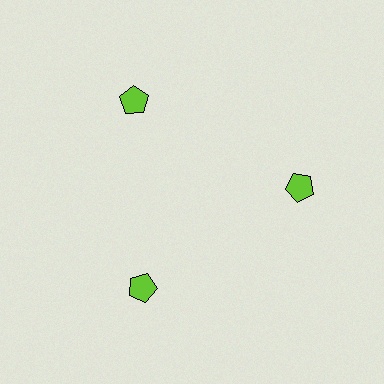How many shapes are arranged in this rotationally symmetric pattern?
There are 3 shapes, arranged in 3 groups of 1.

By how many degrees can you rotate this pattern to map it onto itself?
The pattern maps onto itself every 120 degrees of rotation.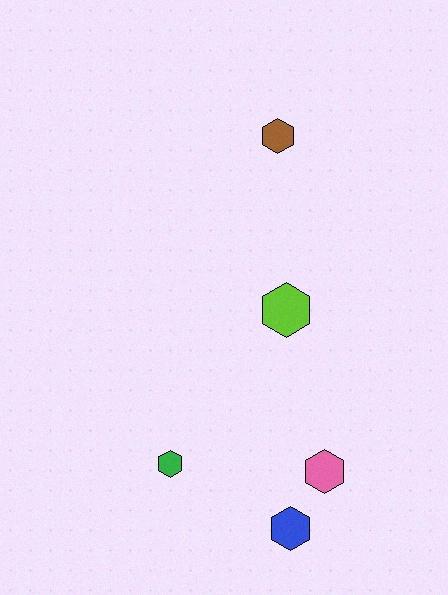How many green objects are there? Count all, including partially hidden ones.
There is 1 green object.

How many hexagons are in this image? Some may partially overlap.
There are 5 hexagons.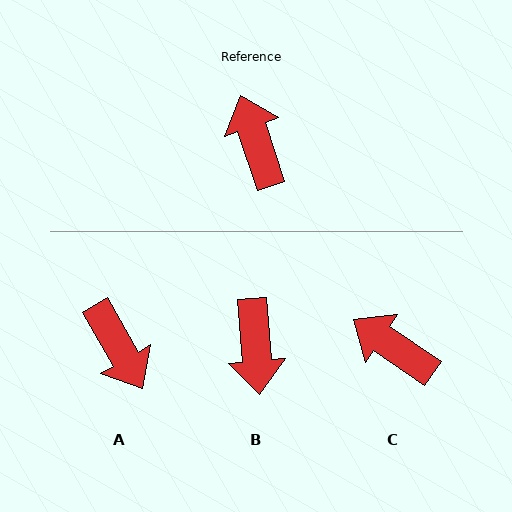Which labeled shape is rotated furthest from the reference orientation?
A, about 169 degrees away.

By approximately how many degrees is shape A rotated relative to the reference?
Approximately 169 degrees clockwise.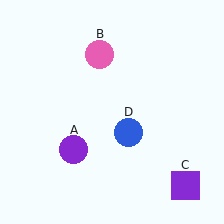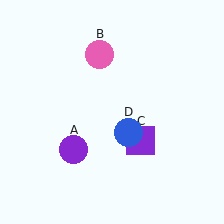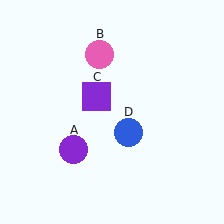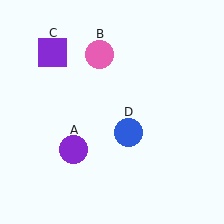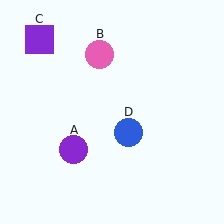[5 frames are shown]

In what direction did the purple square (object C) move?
The purple square (object C) moved up and to the left.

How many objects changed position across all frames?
1 object changed position: purple square (object C).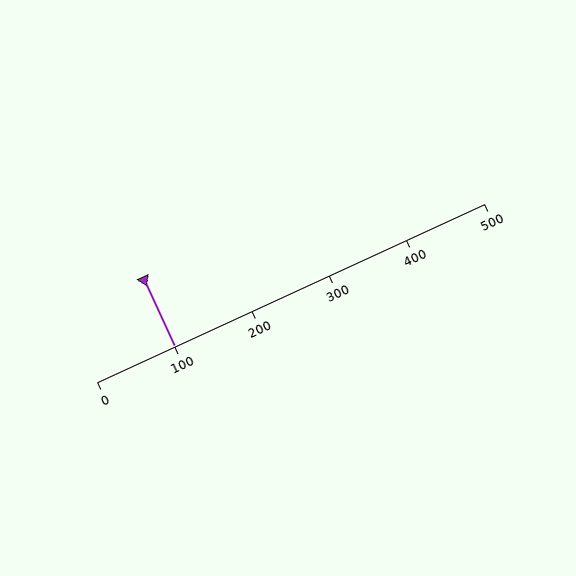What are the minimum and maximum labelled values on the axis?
The axis runs from 0 to 500.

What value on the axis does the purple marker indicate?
The marker indicates approximately 100.